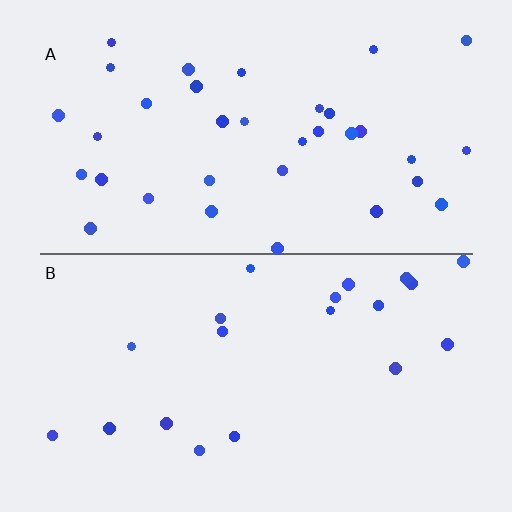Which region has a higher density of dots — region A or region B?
A (the top).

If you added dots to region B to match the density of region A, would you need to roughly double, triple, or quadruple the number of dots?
Approximately double.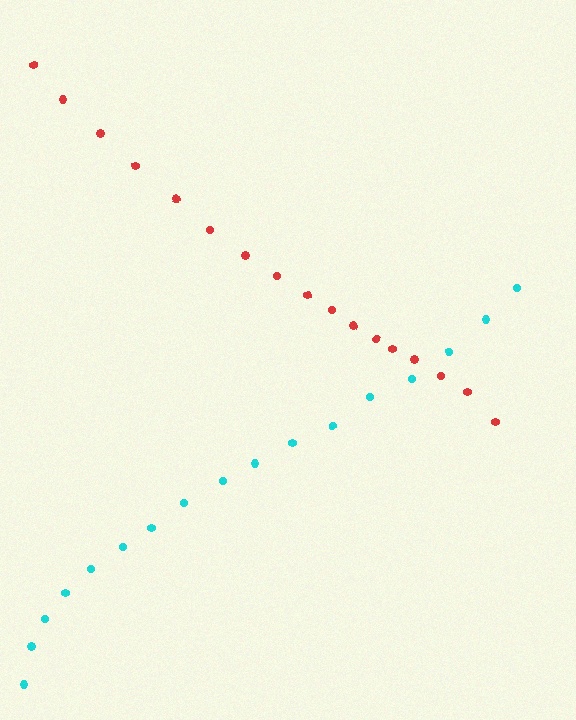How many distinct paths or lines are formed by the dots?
There are 2 distinct paths.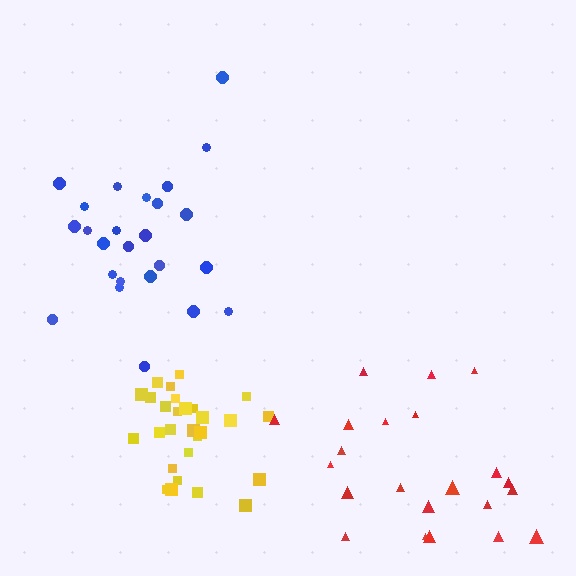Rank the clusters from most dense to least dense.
yellow, blue, red.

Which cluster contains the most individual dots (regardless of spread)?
Yellow (28).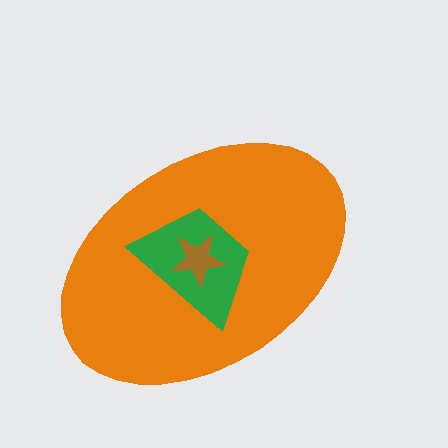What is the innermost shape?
The brown star.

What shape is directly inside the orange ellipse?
The green trapezoid.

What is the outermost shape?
The orange ellipse.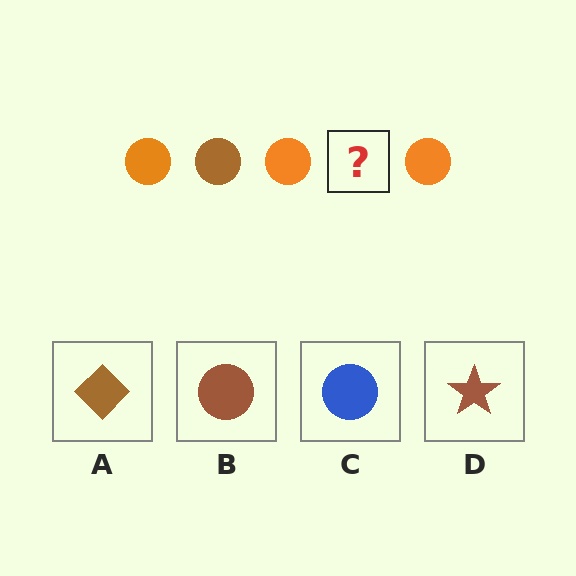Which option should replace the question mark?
Option B.